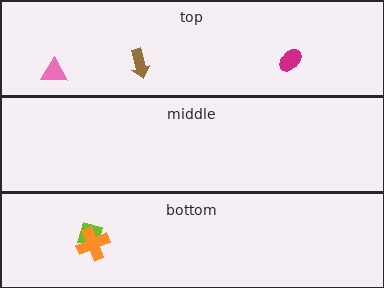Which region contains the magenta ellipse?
The top region.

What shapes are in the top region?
The pink triangle, the brown arrow, the magenta ellipse.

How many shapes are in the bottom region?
2.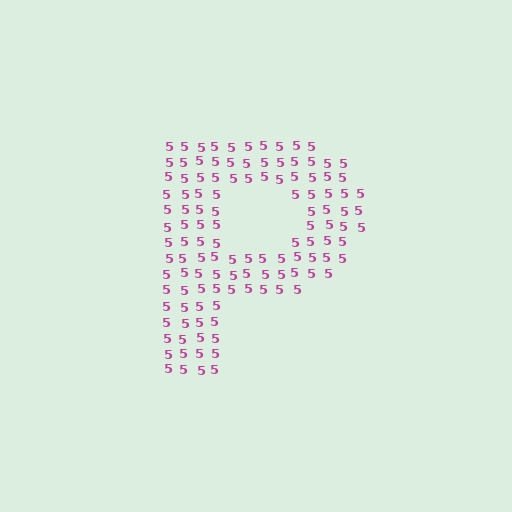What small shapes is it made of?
It is made of small digit 5's.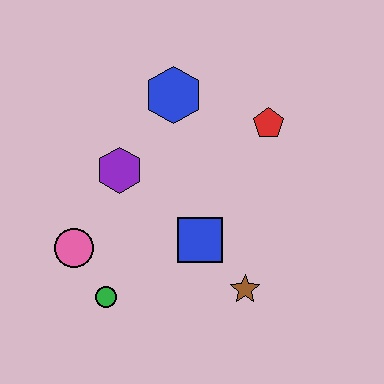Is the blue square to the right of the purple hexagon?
Yes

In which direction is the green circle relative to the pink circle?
The green circle is below the pink circle.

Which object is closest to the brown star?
The blue square is closest to the brown star.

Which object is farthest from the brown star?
The blue hexagon is farthest from the brown star.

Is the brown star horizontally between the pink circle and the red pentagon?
Yes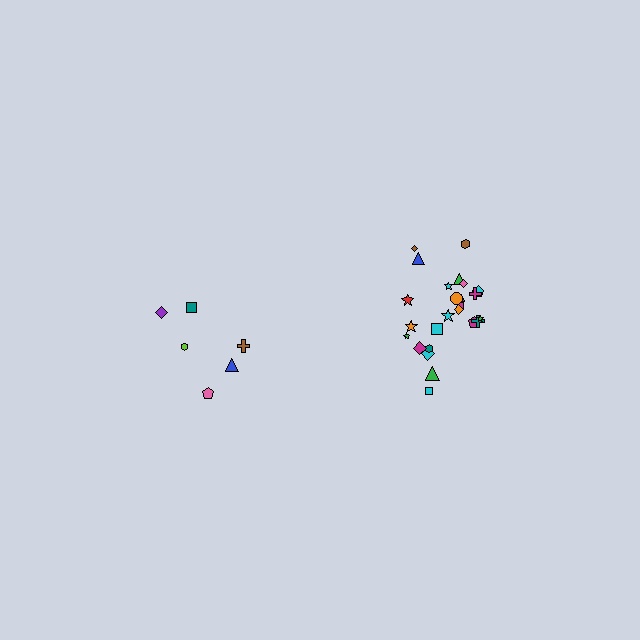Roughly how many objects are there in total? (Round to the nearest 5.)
Roughly 30 objects in total.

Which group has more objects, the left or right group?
The right group.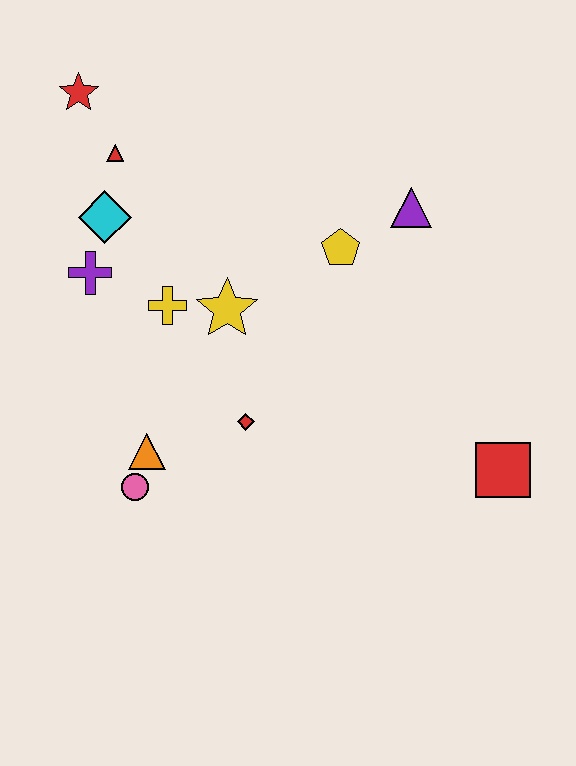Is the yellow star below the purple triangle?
Yes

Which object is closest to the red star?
The red triangle is closest to the red star.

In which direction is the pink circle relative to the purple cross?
The pink circle is below the purple cross.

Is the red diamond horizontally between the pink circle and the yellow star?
No